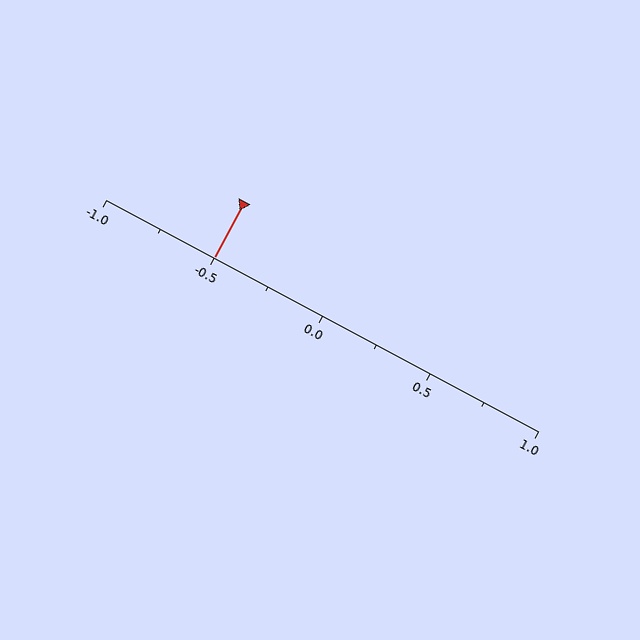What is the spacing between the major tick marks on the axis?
The major ticks are spaced 0.5 apart.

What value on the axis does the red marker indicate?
The marker indicates approximately -0.5.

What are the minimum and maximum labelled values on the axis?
The axis runs from -1.0 to 1.0.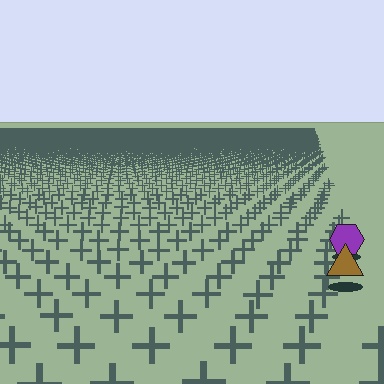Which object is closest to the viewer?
The brown triangle is closest. The texture marks near it are larger and more spread out.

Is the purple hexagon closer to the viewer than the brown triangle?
No. The brown triangle is closer — you can tell from the texture gradient: the ground texture is coarser near it.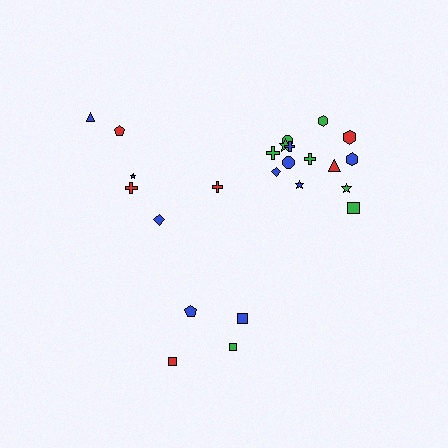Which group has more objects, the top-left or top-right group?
The top-right group.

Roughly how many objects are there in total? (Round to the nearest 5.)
Roughly 25 objects in total.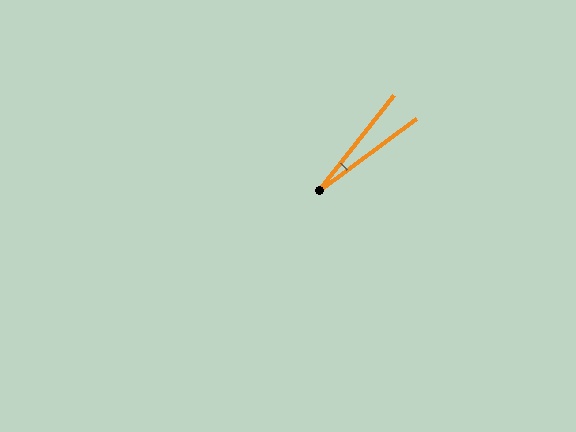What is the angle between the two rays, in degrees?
Approximately 15 degrees.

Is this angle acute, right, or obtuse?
It is acute.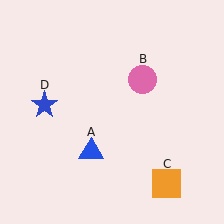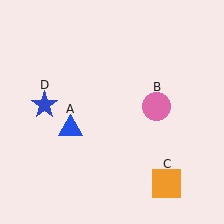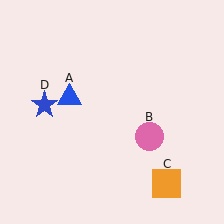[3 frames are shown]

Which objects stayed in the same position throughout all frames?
Orange square (object C) and blue star (object D) remained stationary.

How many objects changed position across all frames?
2 objects changed position: blue triangle (object A), pink circle (object B).